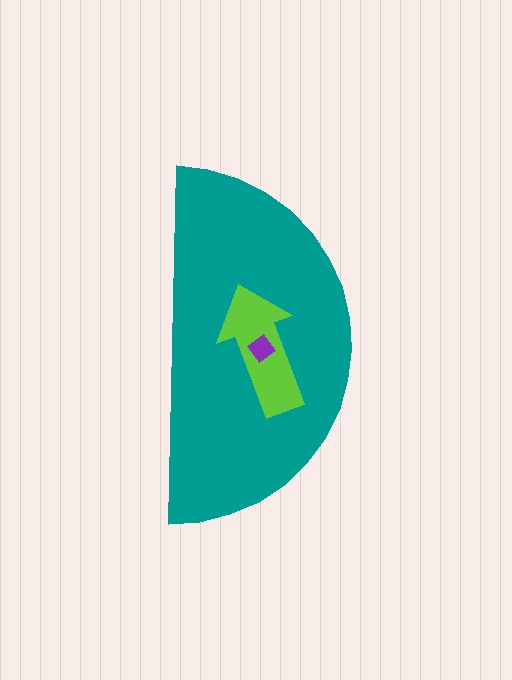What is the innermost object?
The purple diamond.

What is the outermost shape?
The teal semicircle.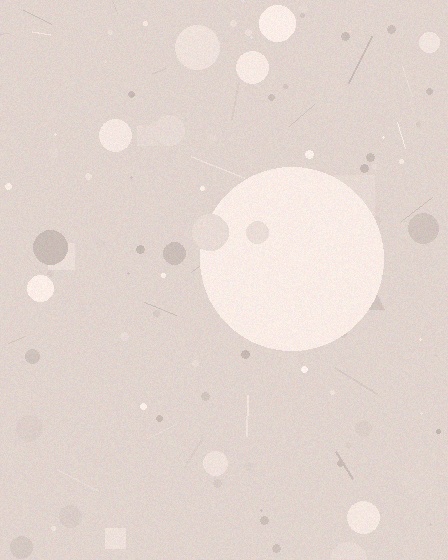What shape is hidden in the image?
A circle is hidden in the image.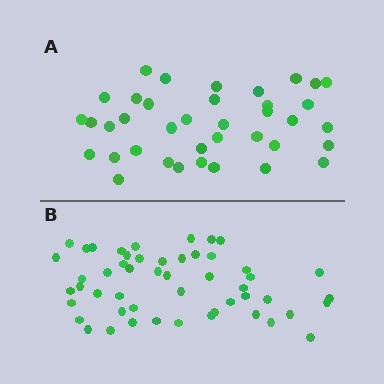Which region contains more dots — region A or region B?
Region B (the bottom region) has more dots.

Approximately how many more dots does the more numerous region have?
Region B has approximately 15 more dots than region A.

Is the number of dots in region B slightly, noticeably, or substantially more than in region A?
Region B has noticeably more, but not dramatically so. The ratio is roughly 1.3 to 1.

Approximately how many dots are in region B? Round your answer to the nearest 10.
About 50 dots. (The exact count is 51, which rounds to 50.)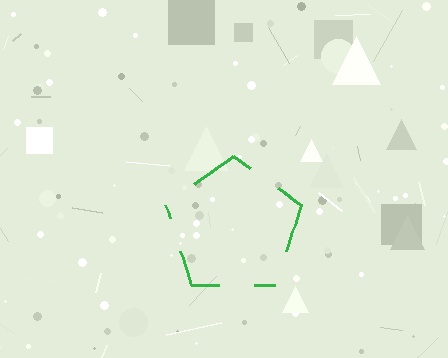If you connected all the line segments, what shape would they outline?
They would outline a pentagon.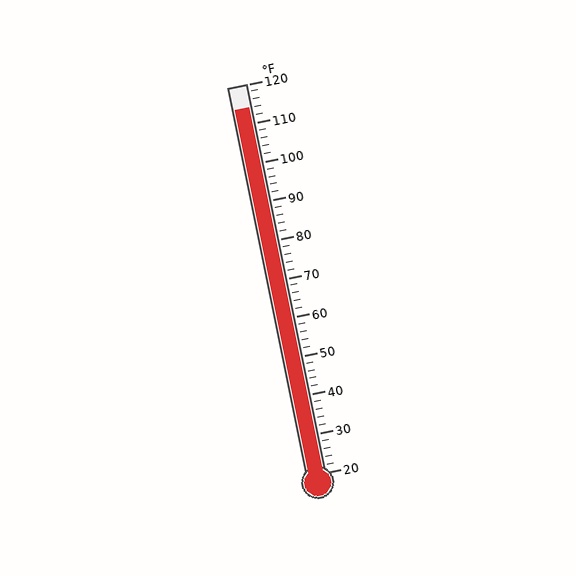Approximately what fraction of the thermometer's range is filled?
The thermometer is filled to approximately 95% of its range.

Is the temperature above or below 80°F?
The temperature is above 80°F.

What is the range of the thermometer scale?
The thermometer scale ranges from 20°F to 120°F.